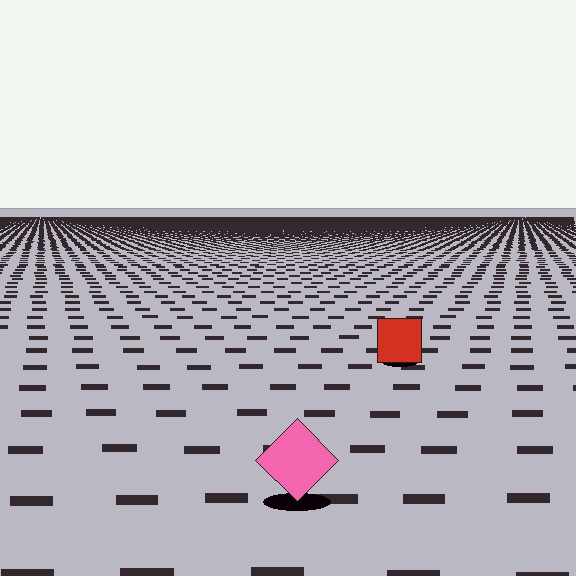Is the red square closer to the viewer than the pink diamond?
No. The pink diamond is closer — you can tell from the texture gradient: the ground texture is coarser near it.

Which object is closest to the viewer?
The pink diamond is closest. The texture marks near it are larger and more spread out.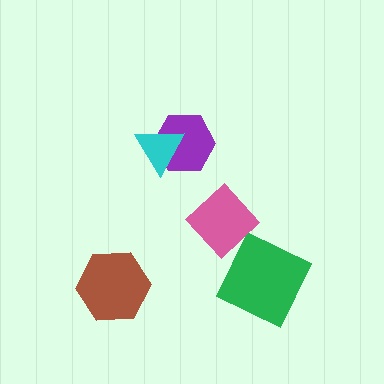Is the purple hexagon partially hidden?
Yes, it is partially covered by another shape.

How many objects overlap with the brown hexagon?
0 objects overlap with the brown hexagon.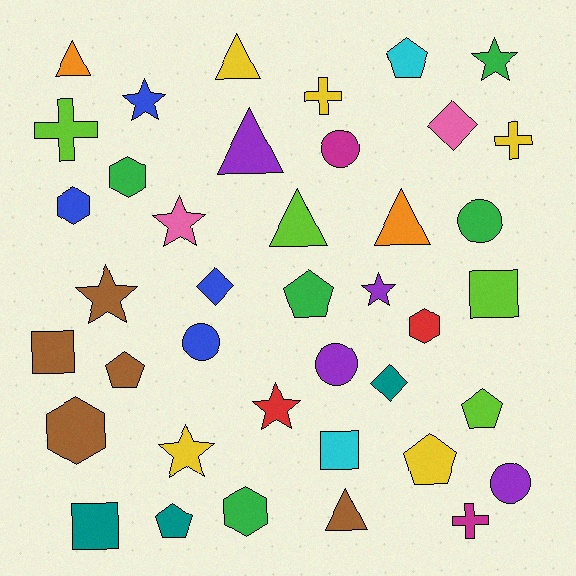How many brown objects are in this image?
There are 5 brown objects.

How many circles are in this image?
There are 5 circles.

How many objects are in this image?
There are 40 objects.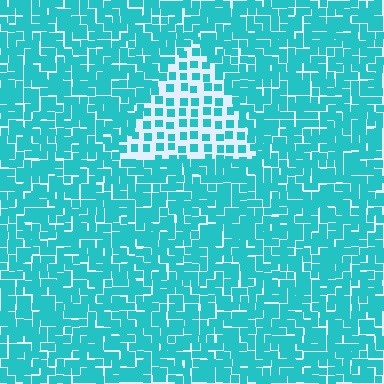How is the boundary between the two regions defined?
The boundary is defined by a change in element density (approximately 2.2x ratio). All elements are the same color, size, and shape.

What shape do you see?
I see a triangle.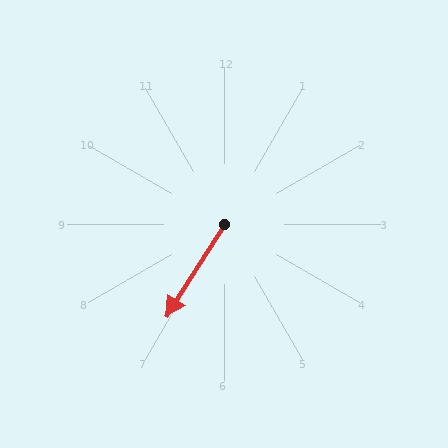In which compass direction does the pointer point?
Southwest.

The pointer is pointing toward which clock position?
Roughly 7 o'clock.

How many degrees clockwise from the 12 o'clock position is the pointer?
Approximately 212 degrees.